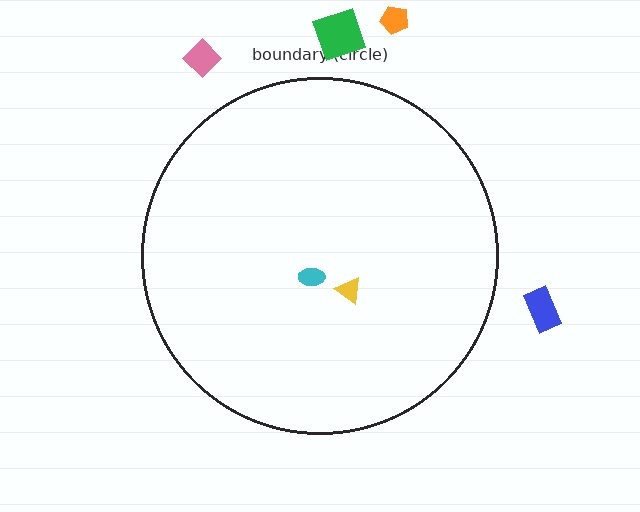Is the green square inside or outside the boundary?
Outside.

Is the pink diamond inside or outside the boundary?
Outside.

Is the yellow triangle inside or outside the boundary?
Inside.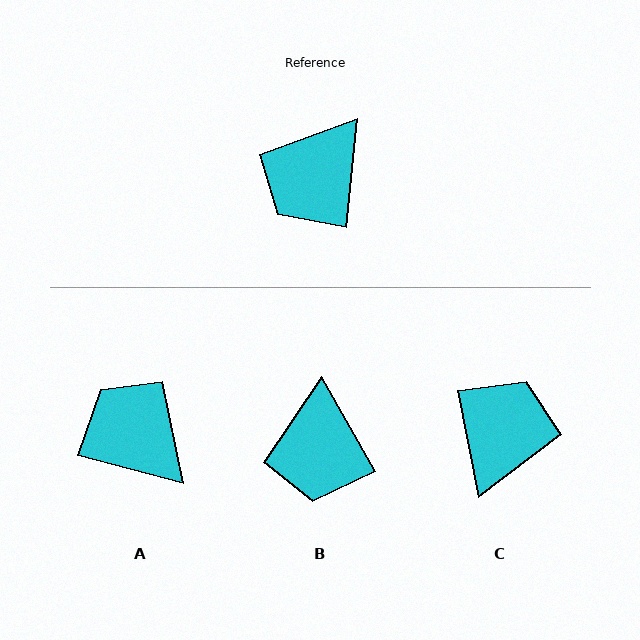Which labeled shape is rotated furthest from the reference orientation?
C, about 163 degrees away.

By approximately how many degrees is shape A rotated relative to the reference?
Approximately 99 degrees clockwise.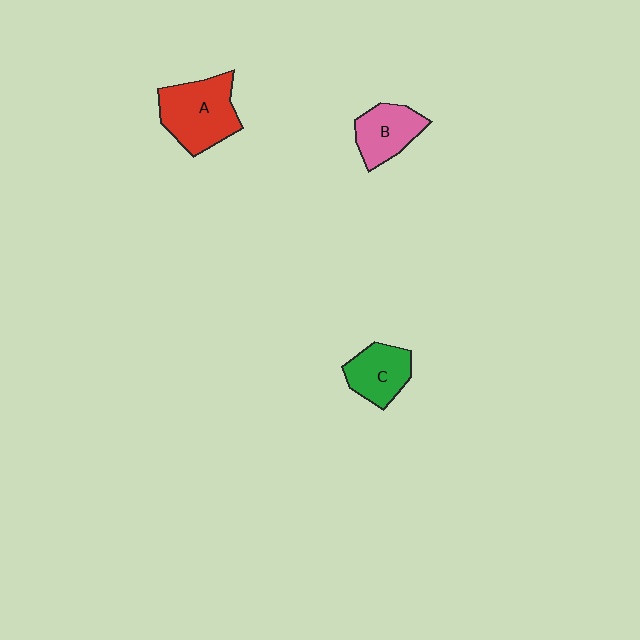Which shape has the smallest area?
Shape C (green).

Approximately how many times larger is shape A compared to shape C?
Approximately 1.5 times.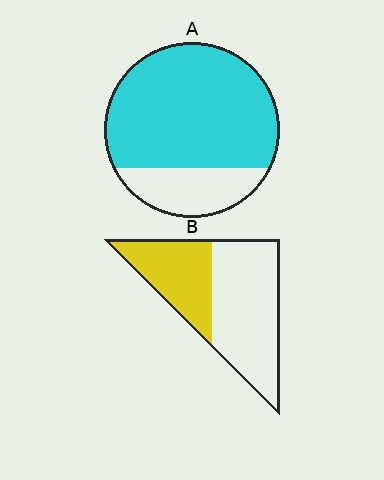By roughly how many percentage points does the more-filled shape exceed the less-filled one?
By roughly 40 percentage points (A over B).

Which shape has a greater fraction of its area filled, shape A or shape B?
Shape A.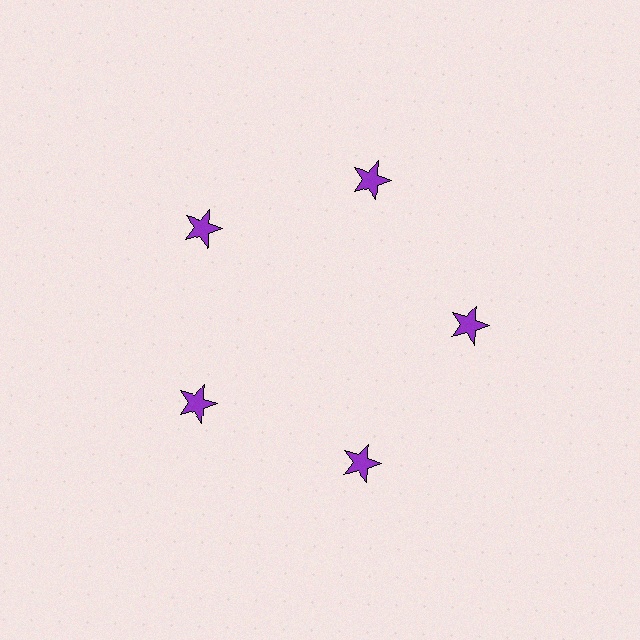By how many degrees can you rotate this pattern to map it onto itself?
The pattern maps onto itself every 72 degrees of rotation.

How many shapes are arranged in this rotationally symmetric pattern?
There are 5 shapes, arranged in 5 groups of 1.